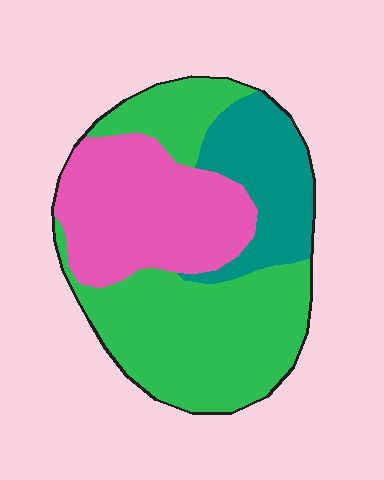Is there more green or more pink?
Green.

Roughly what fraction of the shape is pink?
Pink covers around 30% of the shape.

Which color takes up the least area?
Teal, at roughly 20%.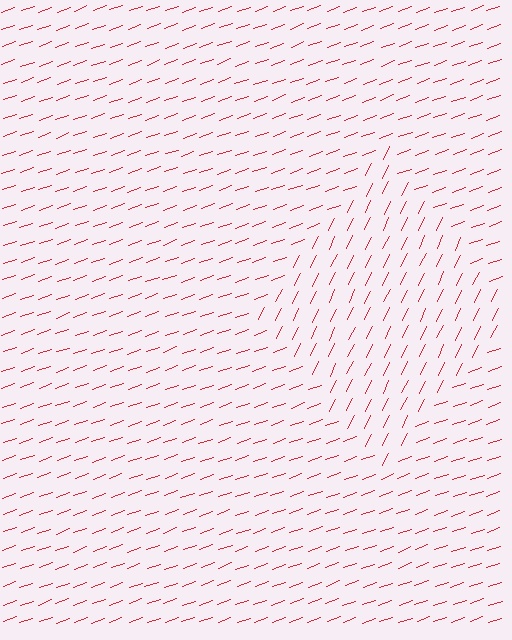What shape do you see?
I see a diamond.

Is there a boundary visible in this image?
Yes, there is a texture boundary formed by a change in line orientation.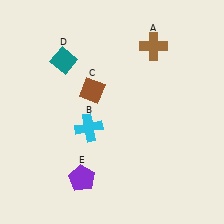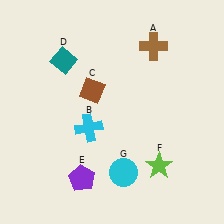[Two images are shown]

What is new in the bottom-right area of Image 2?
A cyan circle (G) was added in the bottom-right area of Image 2.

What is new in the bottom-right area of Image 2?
A lime star (F) was added in the bottom-right area of Image 2.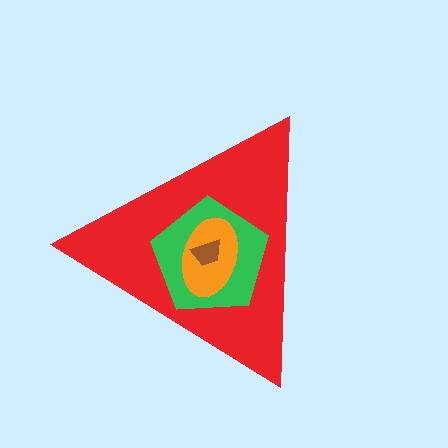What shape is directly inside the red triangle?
The green pentagon.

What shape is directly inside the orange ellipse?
The brown trapezoid.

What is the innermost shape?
The brown trapezoid.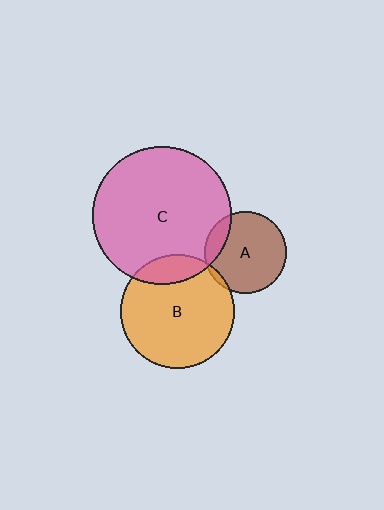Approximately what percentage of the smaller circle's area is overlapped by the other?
Approximately 15%.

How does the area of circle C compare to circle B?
Approximately 1.5 times.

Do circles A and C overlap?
Yes.